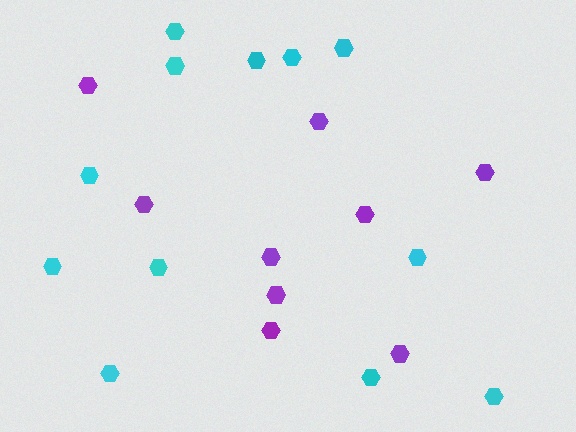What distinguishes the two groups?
There are 2 groups: one group of cyan hexagons (12) and one group of purple hexagons (9).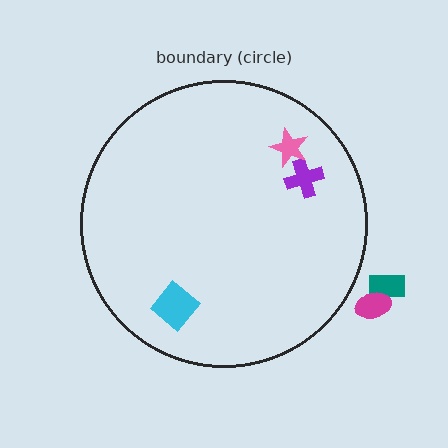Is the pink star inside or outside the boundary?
Inside.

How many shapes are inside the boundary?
3 inside, 2 outside.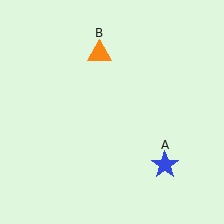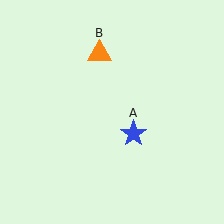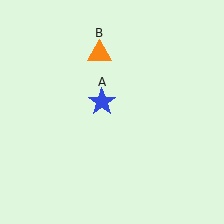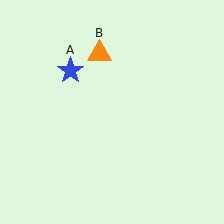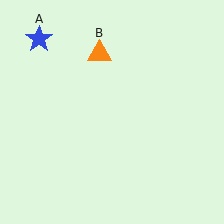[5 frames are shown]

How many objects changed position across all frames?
1 object changed position: blue star (object A).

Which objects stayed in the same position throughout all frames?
Orange triangle (object B) remained stationary.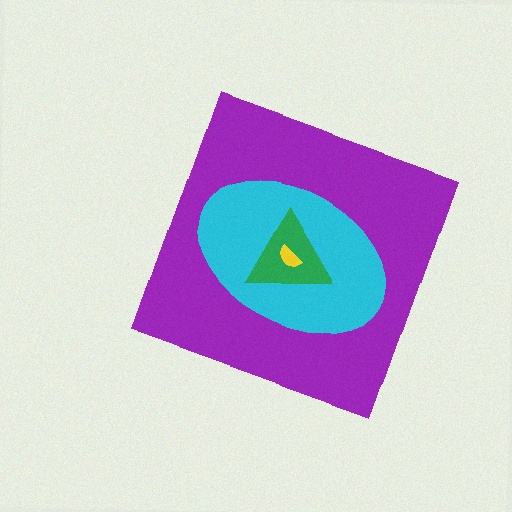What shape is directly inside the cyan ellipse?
The green triangle.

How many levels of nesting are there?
4.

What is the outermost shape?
The purple diamond.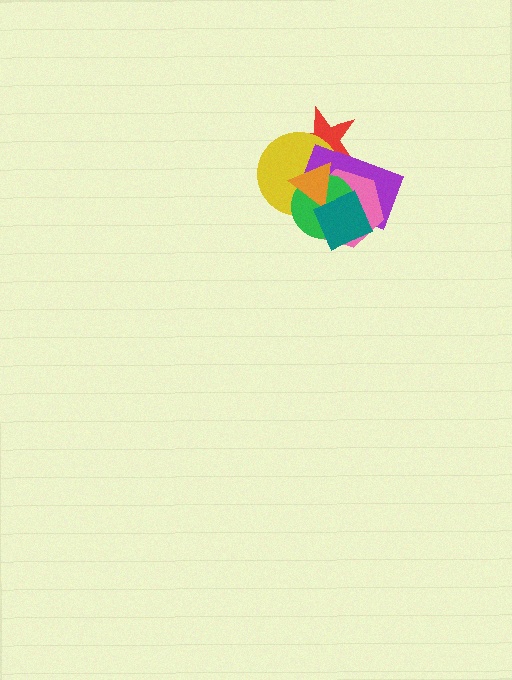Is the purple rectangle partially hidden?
Yes, it is partially covered by another shape.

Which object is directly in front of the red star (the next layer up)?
The yellow circle is directly in front of the red star.